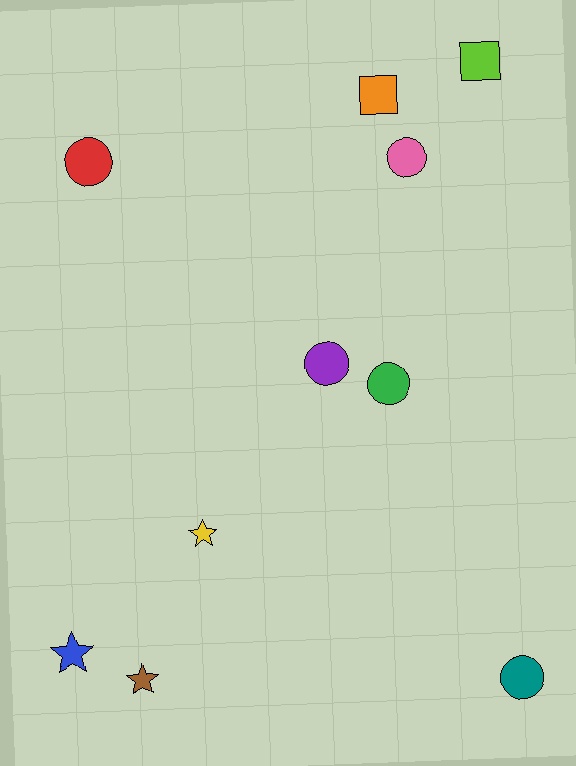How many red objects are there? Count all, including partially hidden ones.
There is 1 red object.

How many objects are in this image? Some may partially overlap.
There are 10 objects.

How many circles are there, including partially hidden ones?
There are 5 circles.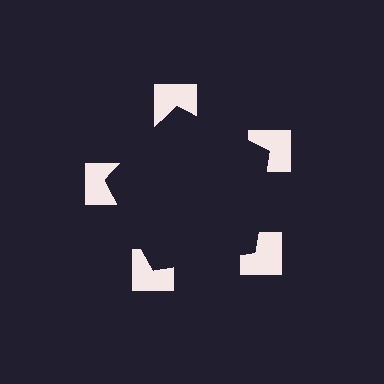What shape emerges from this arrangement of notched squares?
An illusory pentagon — its edges are inferred from the aligned wedge cuts in the notched squares, not physically drawn.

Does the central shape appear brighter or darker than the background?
It typically appears slightly darker than the background, even though no actual brightness change is drawn.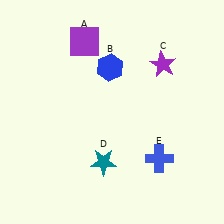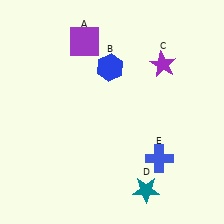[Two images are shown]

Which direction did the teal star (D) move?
The teal star (D) moved right.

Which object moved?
The teal star (D) moved right.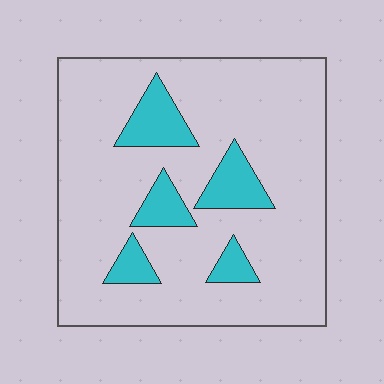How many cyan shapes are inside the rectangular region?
5.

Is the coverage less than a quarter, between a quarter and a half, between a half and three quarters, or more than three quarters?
Less than a quarter.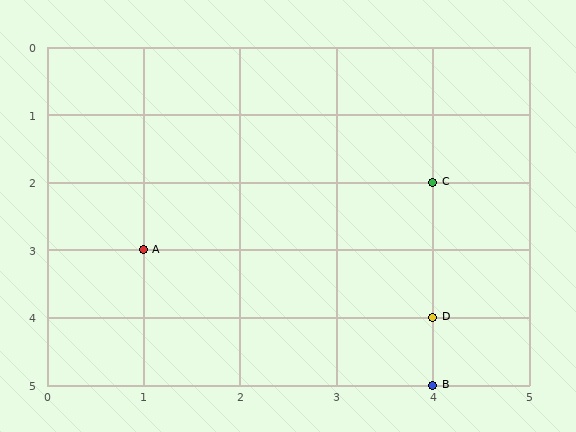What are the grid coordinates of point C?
Point C is at grid coordinates (4, 2).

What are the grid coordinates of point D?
Point D is at grid coordinates (4, 4).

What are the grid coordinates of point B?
Point B is at grid coordinates (4, 5).